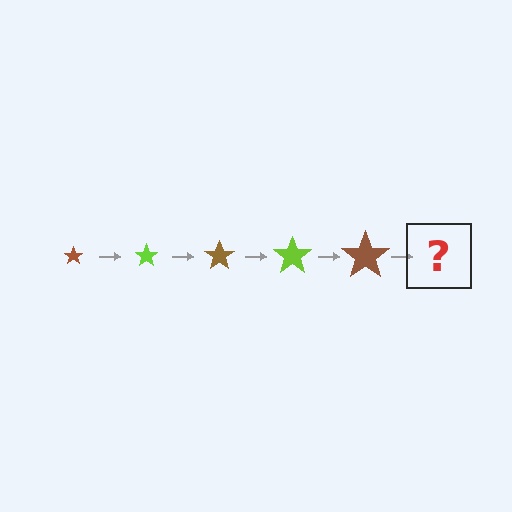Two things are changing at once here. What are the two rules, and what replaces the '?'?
The two rules are that the star grows larger each step and the color cycles through brown and lime. The '?' should be a lime star, larger than the previous one.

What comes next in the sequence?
The next element should be a lime star, larger than the previous one.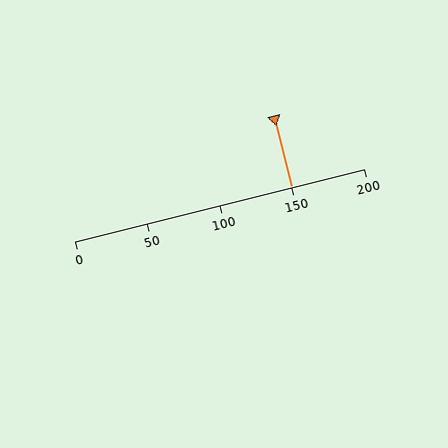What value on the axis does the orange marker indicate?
The marker indicates approximately 150.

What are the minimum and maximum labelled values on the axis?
The axis runs from 0 to 200.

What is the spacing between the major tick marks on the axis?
The major ticks are spaced 50 apart.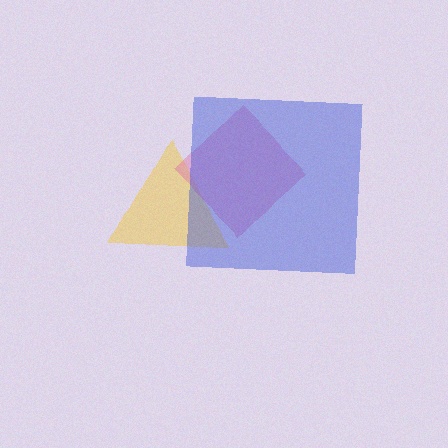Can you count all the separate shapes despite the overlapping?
Yes, there are 3 separate shapes.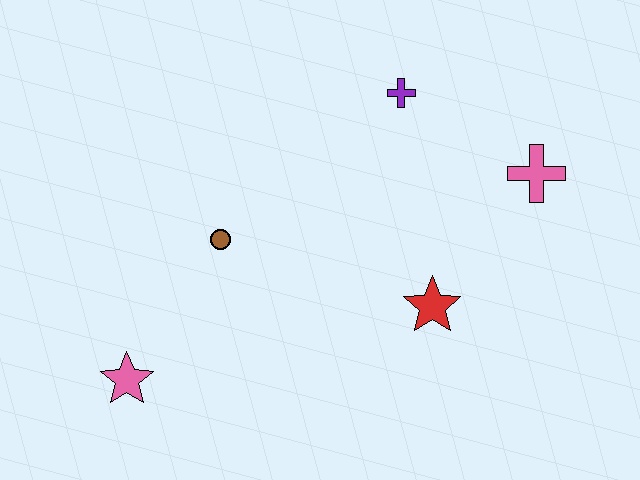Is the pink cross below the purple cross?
Yes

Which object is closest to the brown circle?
The pink star is closest to the brown circle.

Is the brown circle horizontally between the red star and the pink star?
Yes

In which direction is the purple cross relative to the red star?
The purple cross is above the red star.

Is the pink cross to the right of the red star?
Yes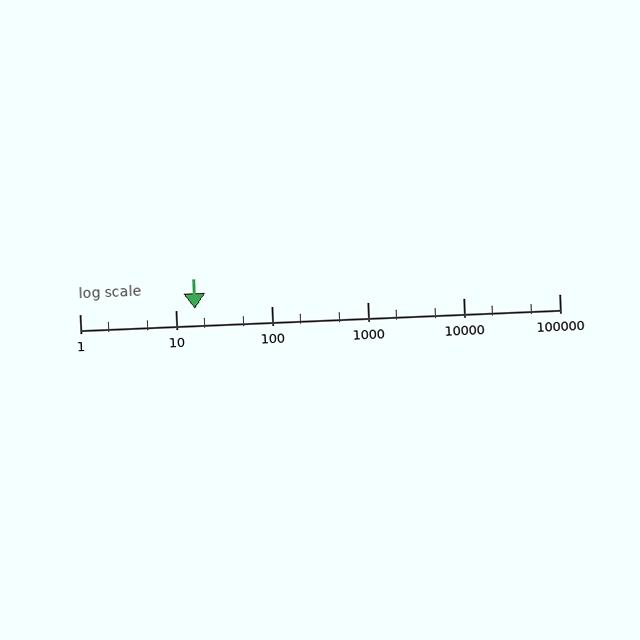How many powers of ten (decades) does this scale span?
The scale spans 5 decades, from 1 to 100000.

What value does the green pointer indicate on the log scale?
The pointer indicates approximately 16.